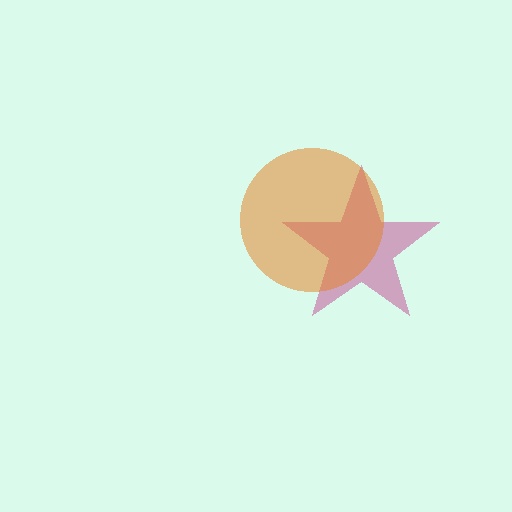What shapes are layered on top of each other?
The layered shapes are: a magenta star, an orange circle.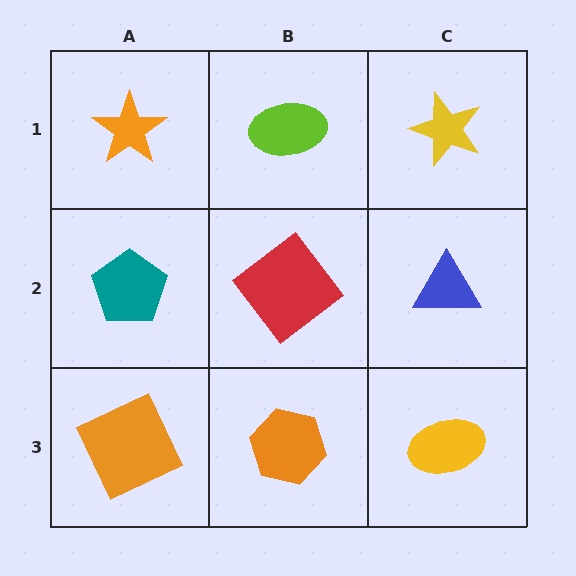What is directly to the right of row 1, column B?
A yellow star.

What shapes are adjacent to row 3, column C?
A blue triangle (row 2, column C), an orange hexagon (row 3, column B).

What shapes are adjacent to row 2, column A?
An orange star (row 1, column A), an orange square (row 3, column A), a red diamond (row 2, column B).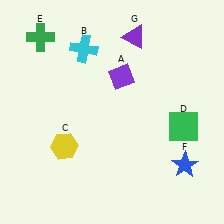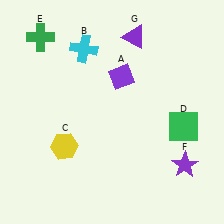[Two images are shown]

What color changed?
The star (F) changed from blue in Image 1 to purple in Image 2.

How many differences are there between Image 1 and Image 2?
There is 1 difference between the two images.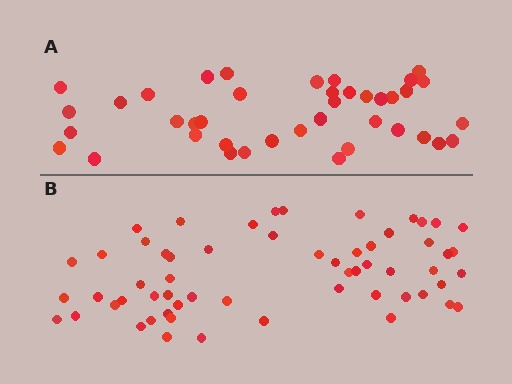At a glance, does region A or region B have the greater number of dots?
Region B (the bottom region) has more dots.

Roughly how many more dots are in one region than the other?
Region B has approximately 20 more dots than region A.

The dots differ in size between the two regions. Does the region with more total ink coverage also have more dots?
No. Region A has more total ink coverage because its dots are larger, but region B actually contains more individual dots. Total area can be misleading — the number of items is what matters here.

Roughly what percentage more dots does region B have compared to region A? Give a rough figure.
About 50% more.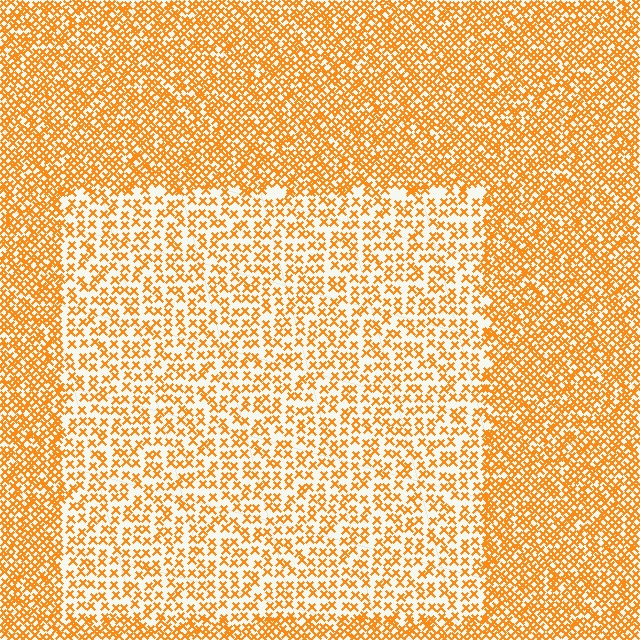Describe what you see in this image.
The image contains small orange elements arranged at two different densities. A rectangle-shaped region is visible where the elements are less densely packed than the surrounding area.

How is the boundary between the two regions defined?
The boundary is defined by a change in element density (approximately 2.0x ratio). All elements are the same color, size, and shape.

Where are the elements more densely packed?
The elements are more densely packed outside the rectangle boundary.